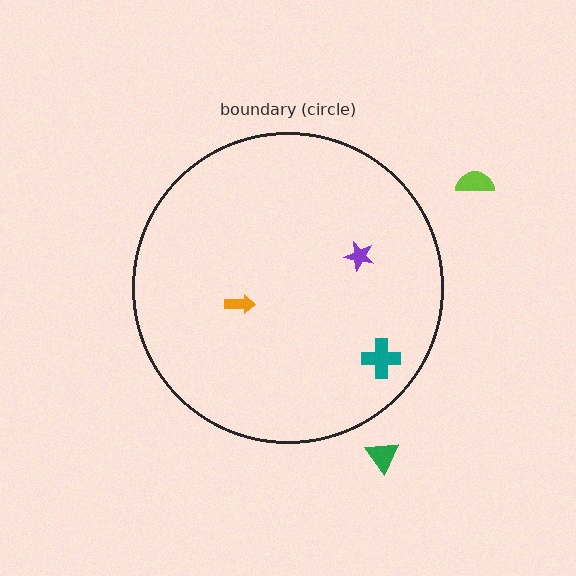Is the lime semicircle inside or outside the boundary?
Outside.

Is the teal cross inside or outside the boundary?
Inside.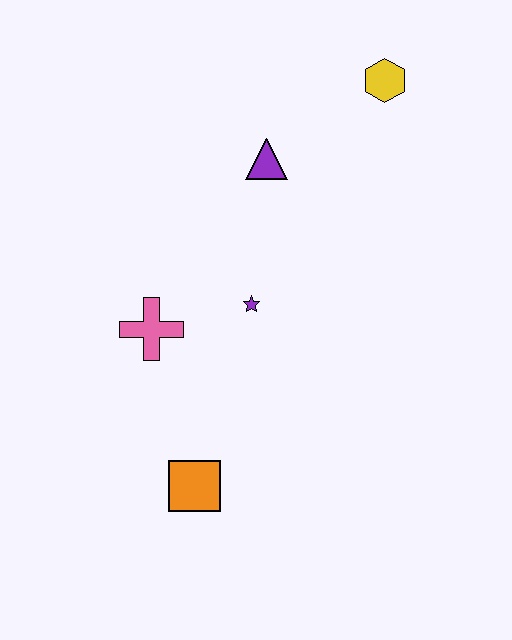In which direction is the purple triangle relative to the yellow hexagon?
The purple triangle is to the left of the yellow hexagon.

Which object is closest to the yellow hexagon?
The purple triangle is closest to the yellow hexagon.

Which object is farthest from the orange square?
The yellow hexagon is farthest from the orange square.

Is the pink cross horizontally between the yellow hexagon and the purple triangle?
No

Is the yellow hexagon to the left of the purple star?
No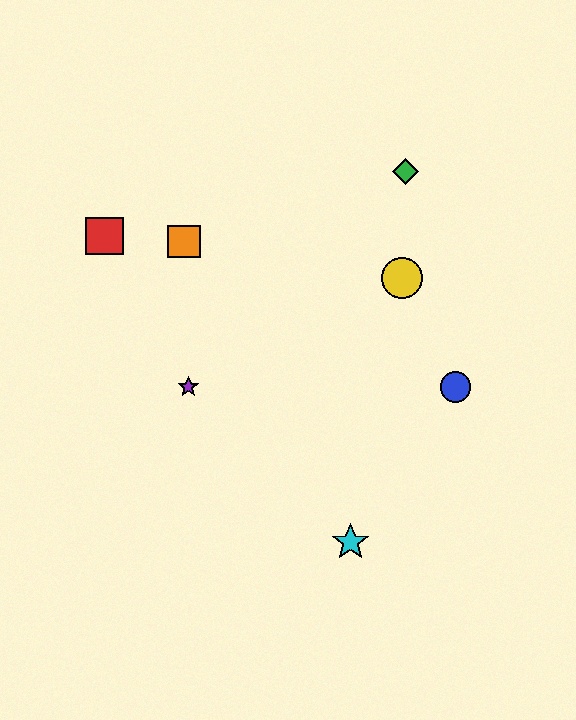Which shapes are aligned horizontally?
The blue circle, the purple star are aligned horizontally.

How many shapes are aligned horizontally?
2 shapes (the blue circle, the purple star) are aligned horizontally.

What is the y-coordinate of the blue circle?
The blue circle is at y≈387.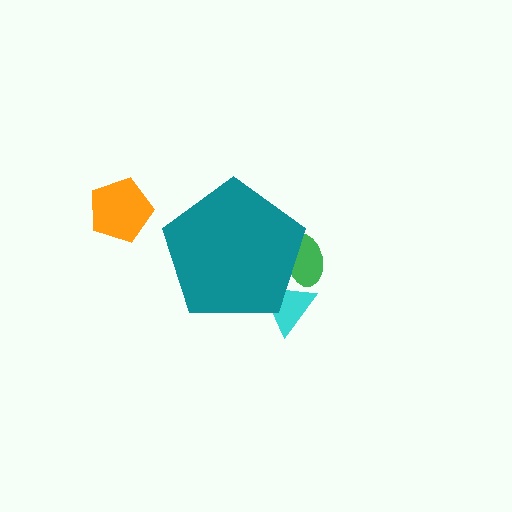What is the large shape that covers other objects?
A teal pentagon.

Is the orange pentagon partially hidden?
No, the orange pentagon is fully visible.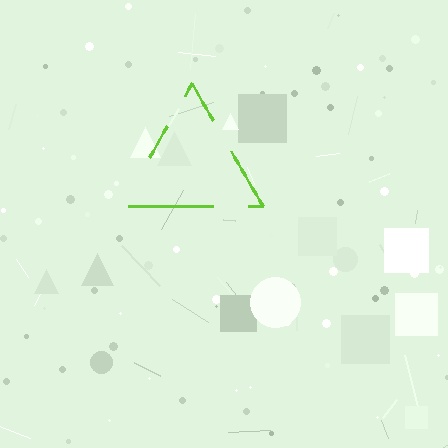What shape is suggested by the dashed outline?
The dashed outline suggests a triangle.